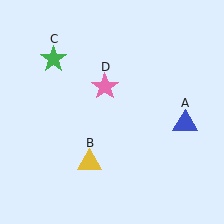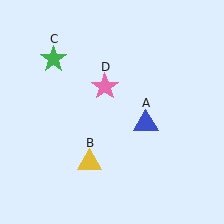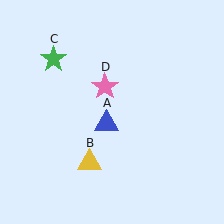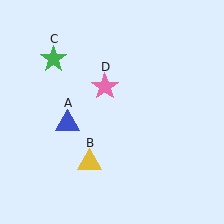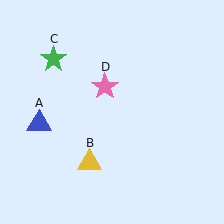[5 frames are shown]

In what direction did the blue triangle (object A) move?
The blue triangle (object A) moved left.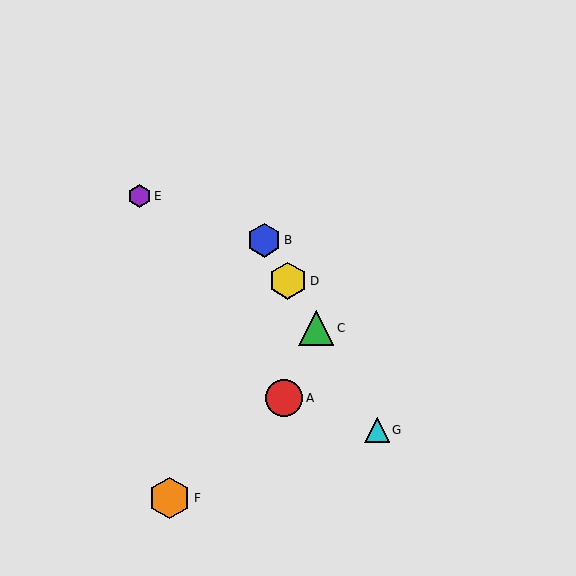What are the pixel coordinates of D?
Object D is at (288, 281).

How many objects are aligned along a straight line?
4 objects (B, C, D, G) are aligned along a straight line.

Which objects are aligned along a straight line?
Objects B, C, D, G are aligned along a straight line.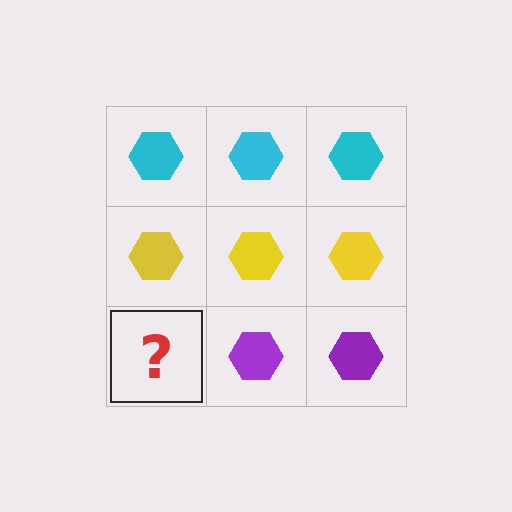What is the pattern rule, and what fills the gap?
The rule is that each row has a consistent color. The gap should be filled with a purple hexagon.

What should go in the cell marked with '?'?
The missing cell should contain a purple hexagon.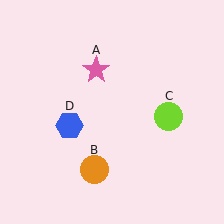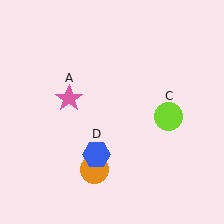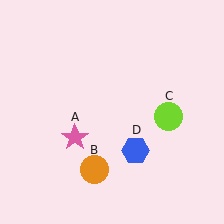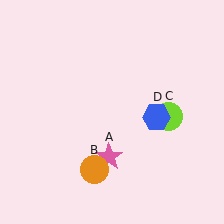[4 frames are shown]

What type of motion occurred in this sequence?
The pink star (object A), blue hexagon (object D) rotated counterclockwise around the center of the scene.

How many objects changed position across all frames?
2 objects changed position: pink star (object A), blue hexagon (object D).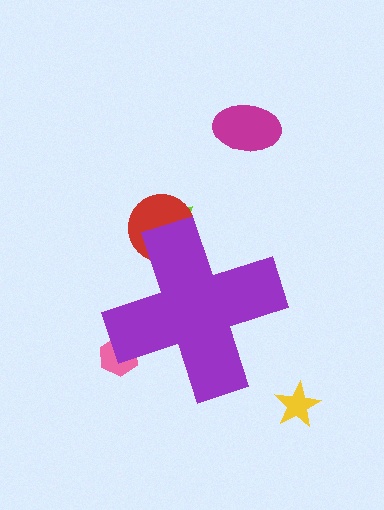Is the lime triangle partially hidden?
Yes, the lime triangle is partially hidden behind the purple cross.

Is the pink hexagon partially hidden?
Yes, the pink hexagon is partially hidden behind the purple cross.